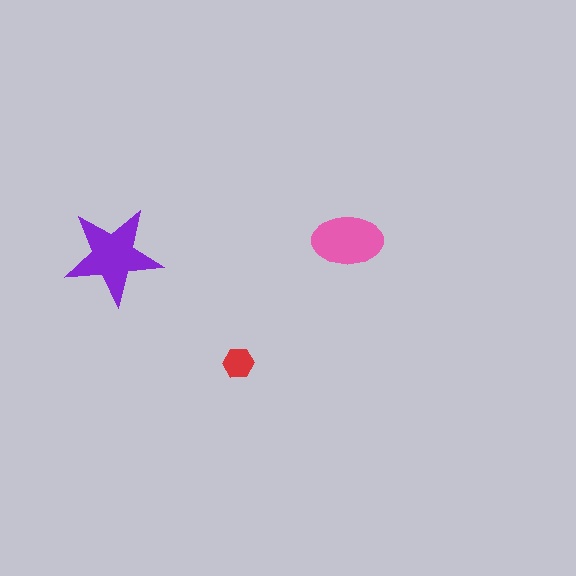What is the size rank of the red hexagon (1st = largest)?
3rd.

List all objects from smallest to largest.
The red hexagon, the pink ellipse, the purple star.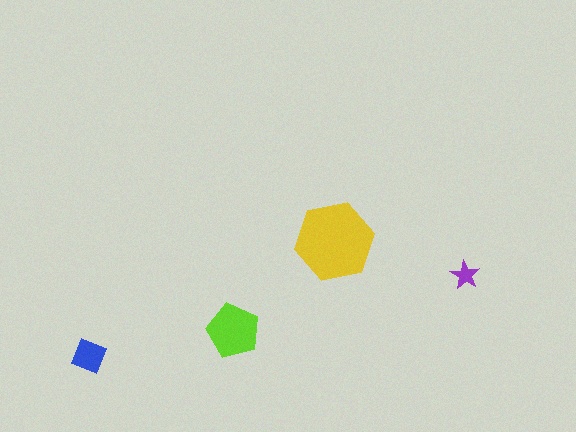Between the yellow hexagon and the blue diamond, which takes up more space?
The yellow hexagon.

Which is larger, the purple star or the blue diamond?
The blue diamond.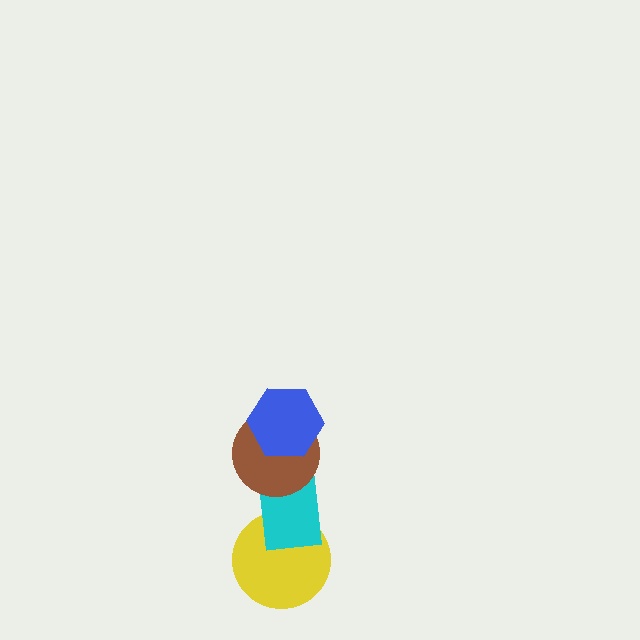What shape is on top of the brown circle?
The blue hexagon is on top of the brown circle.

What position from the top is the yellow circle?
The yellow circle is 4th from the top.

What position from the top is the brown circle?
The brown circle is 2nd from the top.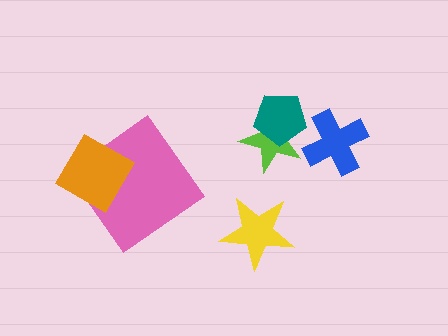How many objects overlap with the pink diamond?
1 object overlaps with the pink diamond.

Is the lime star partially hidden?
Yes, it is partially covered by another shape.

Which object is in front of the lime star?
The teal pentagon is in front of the lime star.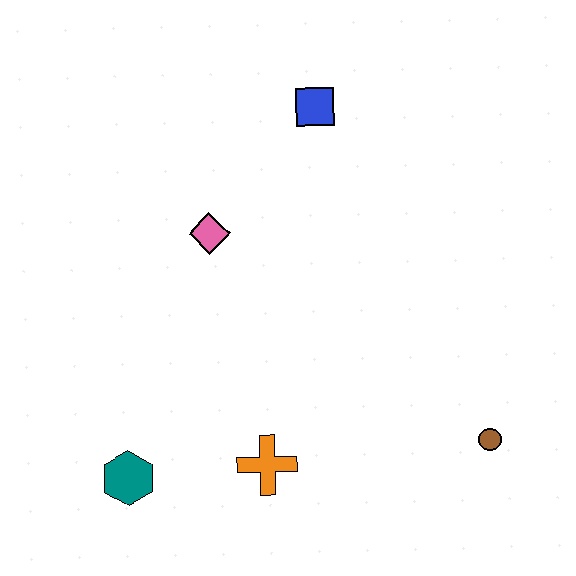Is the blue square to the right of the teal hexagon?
Yes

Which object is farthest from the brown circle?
The blue square is farthest from the brown circle.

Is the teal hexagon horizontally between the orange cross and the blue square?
No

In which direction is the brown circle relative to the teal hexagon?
The brown circle is to the right of the teal hexagon.